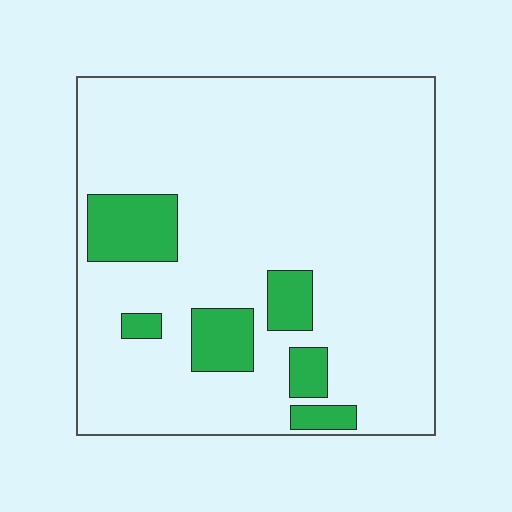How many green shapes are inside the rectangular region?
6.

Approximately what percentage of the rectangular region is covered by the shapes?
Approximately 15%.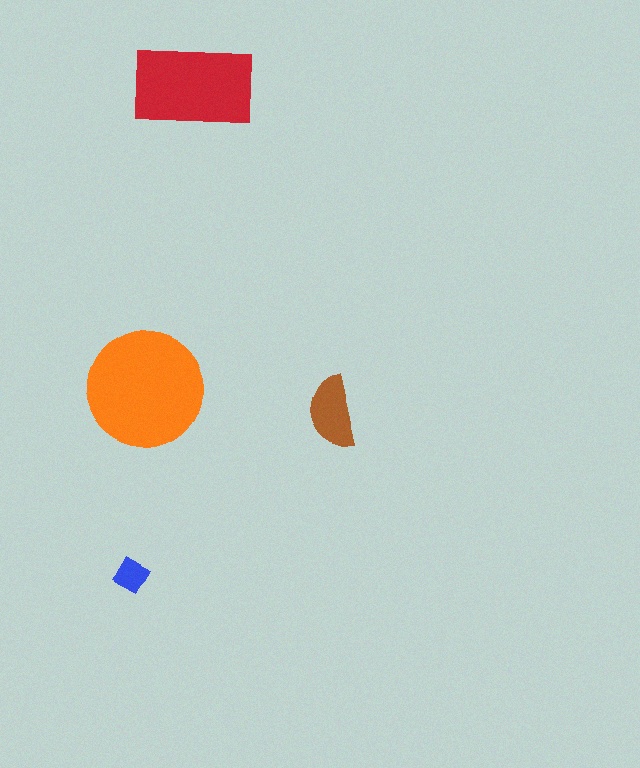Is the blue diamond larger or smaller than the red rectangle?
Smaller.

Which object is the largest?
The orange circle.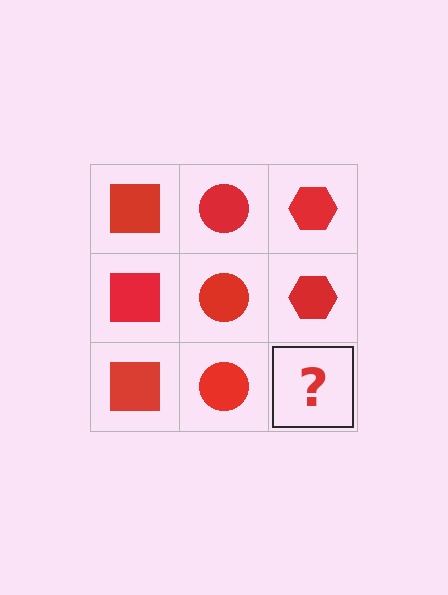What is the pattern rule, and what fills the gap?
The rule is that each column has a consistent shape. The gap should be filled with a red hexagon.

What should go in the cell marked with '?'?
The missing cell should contain a red hexagon.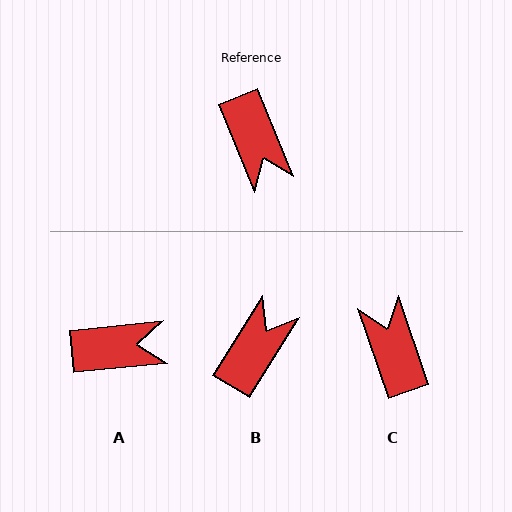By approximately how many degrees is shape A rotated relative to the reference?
Approximately 74 degrees counter-clockwise.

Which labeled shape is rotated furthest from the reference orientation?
C, about 177 degrees away.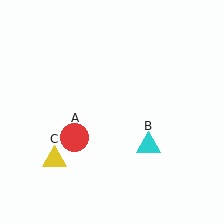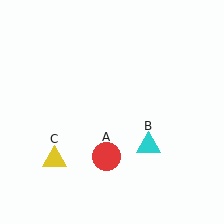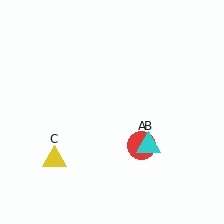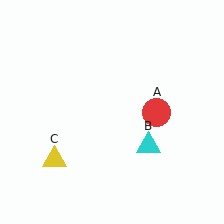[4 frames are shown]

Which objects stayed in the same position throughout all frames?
Cyan triangle (object B) and yellow triangle (object C) remained stationary.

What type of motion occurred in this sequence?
The red circle (object A) rotated counterclockwise around the center of the scene.